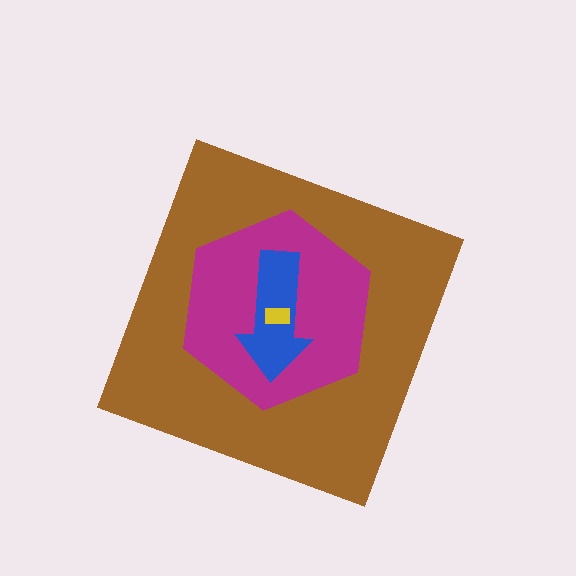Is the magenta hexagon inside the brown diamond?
Yes.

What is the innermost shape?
The yellow rectangle.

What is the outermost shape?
The brown diamond.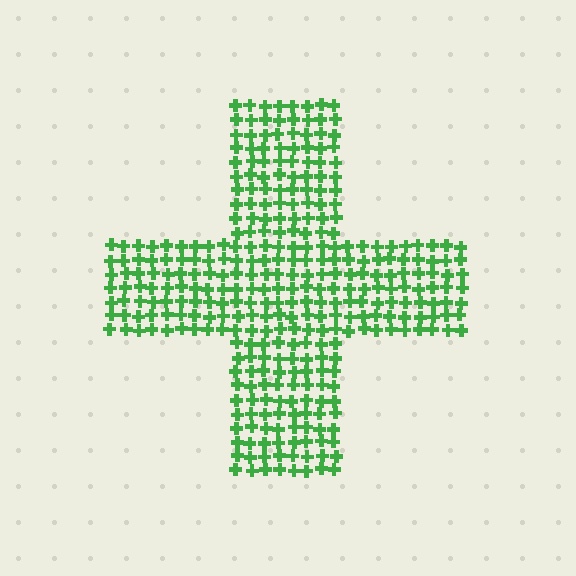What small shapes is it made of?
It is made of small crosses.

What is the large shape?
The large shape is a cross.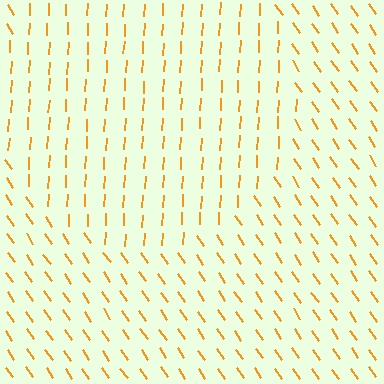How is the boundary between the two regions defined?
The boundary is defined purely by a change in line orientation (approximately 37 degrees difference). All lines are the same color and thickness.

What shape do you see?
I see a circle.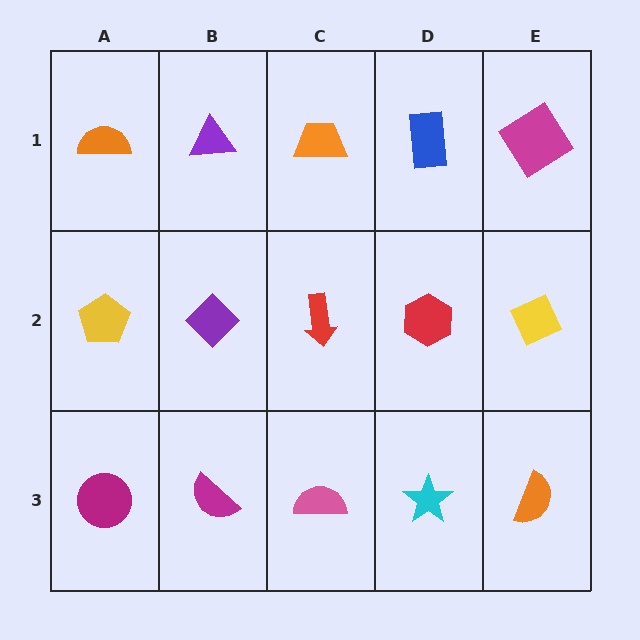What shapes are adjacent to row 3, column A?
A yellow pentagon (row 2, column A), a magenta semicircle (row 3, column B).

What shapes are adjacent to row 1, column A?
A yellow pentagon (row 2, column A), a purple triangle (row 1, column B).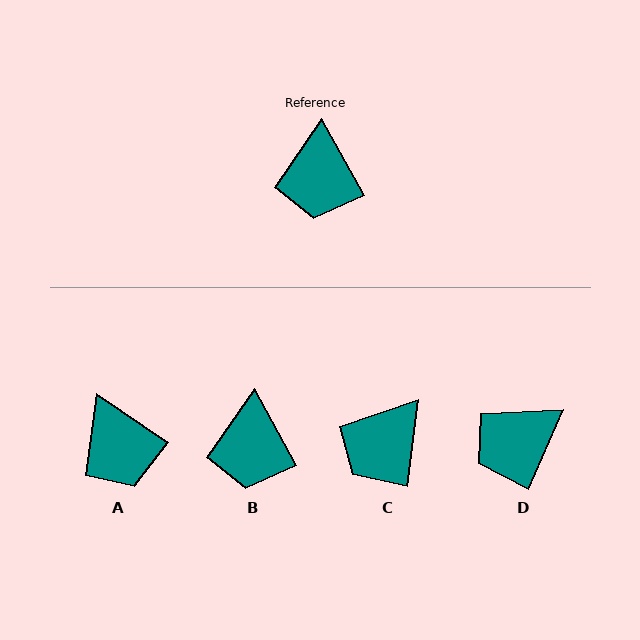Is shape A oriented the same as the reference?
No, it is off by about 27 degrees.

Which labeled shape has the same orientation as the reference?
B.